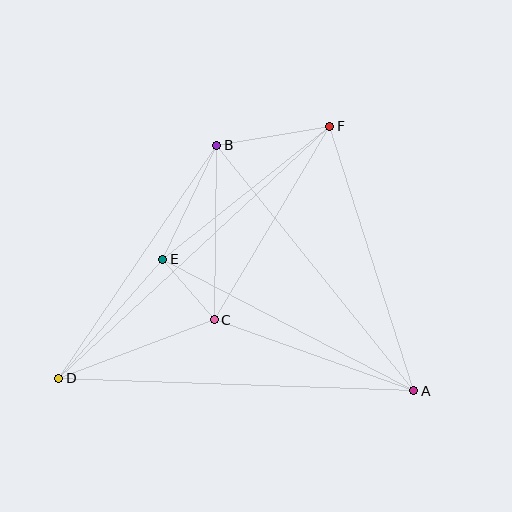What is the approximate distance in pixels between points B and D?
The distance between B and D is approximately 282 pixels.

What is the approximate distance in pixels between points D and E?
The distance between D and E is approximately 158 pixels.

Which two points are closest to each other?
Points C and E are closest to each other.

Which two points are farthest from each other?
Points D and F are farthest from each other.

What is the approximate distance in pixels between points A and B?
The distance between A and B is approximately 315 pixels.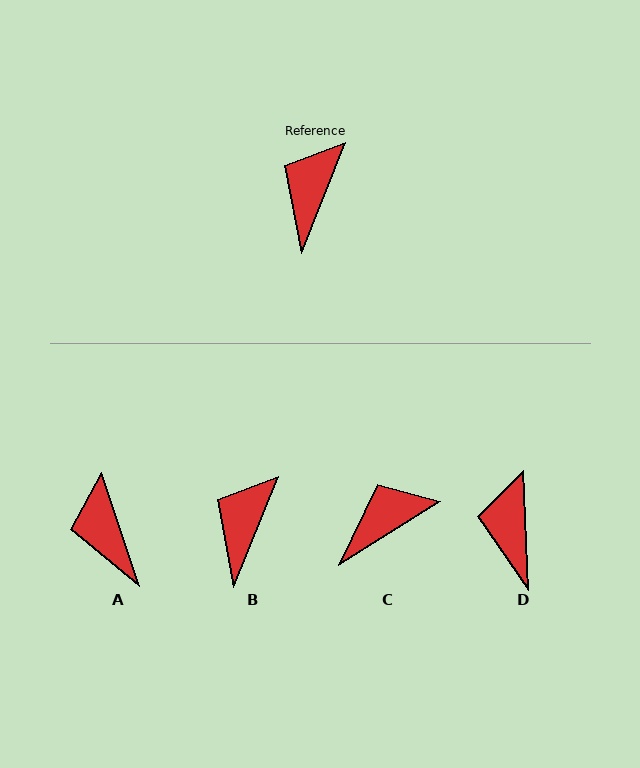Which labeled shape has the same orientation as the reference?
B.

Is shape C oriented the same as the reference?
No, it is off by about 36 degrees.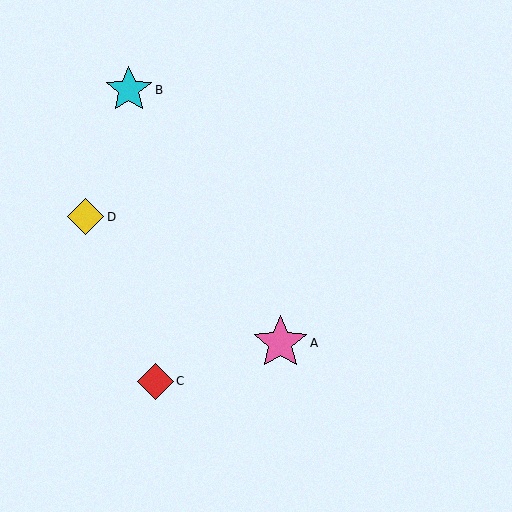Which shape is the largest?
The pink star (labeled A) is the largest.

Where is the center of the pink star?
The center of the pink star is at (280, 343).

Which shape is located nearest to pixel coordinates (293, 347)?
The pink star (labeled A) at (280, 343) is nearest to that location.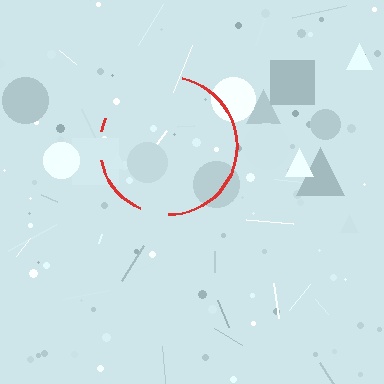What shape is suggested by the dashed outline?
The dashed outline suggests a circle.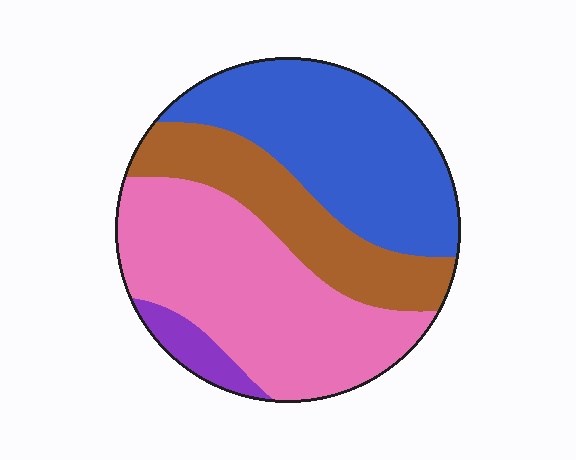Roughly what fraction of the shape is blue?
Blue takes up about one third (1/3) of the shape.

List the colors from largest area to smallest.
From largest to smallest: pink, blue, brown, purple.